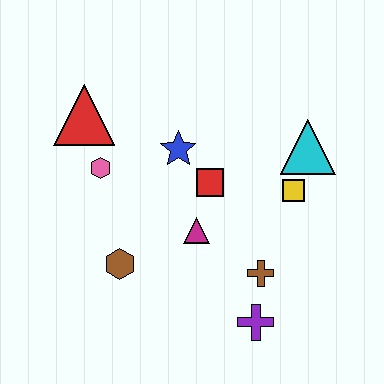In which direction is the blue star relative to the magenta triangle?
The blue star is above the magenta triangle.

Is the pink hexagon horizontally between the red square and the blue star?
No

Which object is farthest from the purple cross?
The red triangle is farthest from the purple cross.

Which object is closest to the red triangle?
The pink hexagon is closest to the red triangle.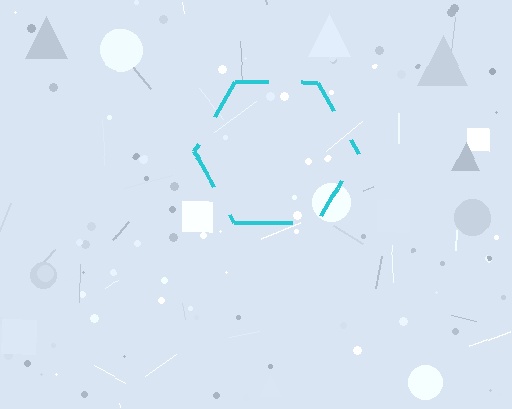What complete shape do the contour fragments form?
The contour fragments form a hexagon.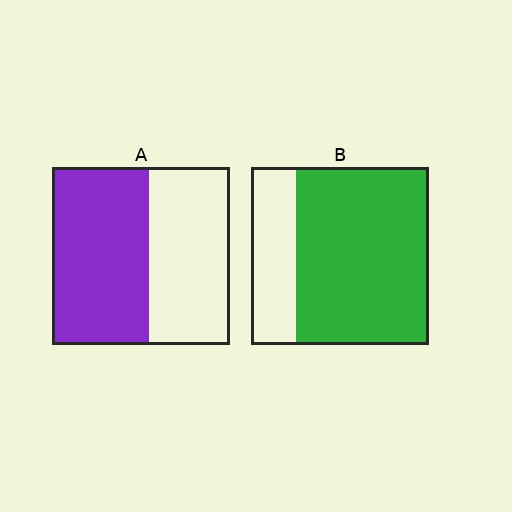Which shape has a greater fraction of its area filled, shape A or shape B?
Shape B.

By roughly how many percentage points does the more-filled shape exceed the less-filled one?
By roughly 20 percentage points (B over A).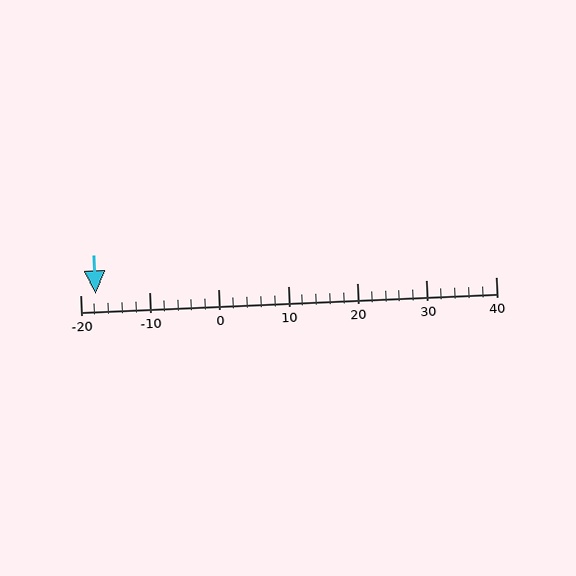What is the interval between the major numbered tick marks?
The major tick marks are spaced 10 units apart.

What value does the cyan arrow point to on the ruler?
The cyan arrow points to approximately -18.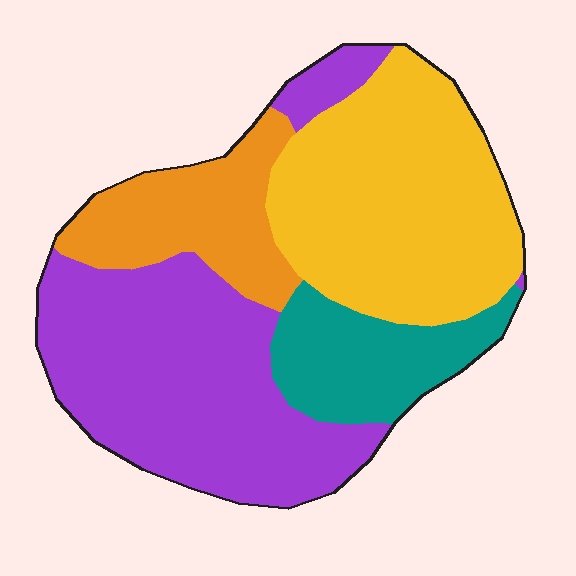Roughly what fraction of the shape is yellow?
Yellow covers roughly 35% of the shape.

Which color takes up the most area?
Purple, at roughly 40%.